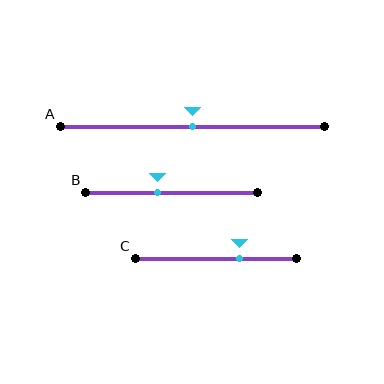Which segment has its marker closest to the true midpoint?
Segment A has its marker closest to the true midpoint.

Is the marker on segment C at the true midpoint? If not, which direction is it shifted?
No, the marker on segment C is shifted to the right by about 15% of the segment length.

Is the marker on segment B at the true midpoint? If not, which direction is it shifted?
No, the marker on segment B is shifted to the left by about 8% of the segment length.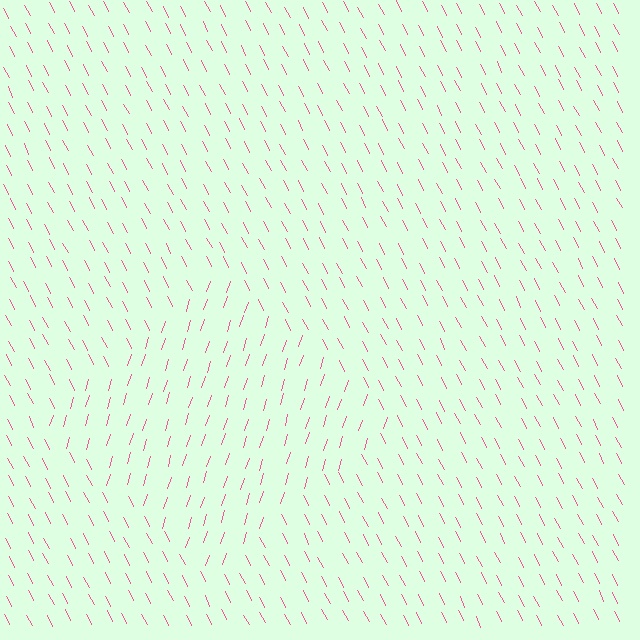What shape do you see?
I see a diamond.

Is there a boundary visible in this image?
Yes, there is a texture boundary formed by a change in line orientation.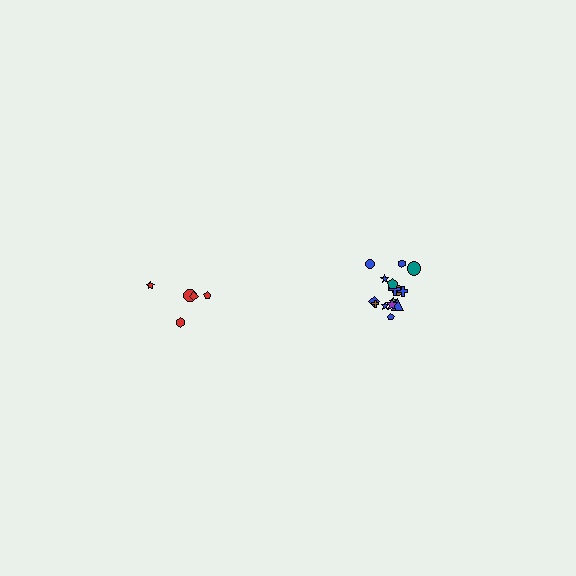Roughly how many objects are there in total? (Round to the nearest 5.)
Roughly 20 objects in total.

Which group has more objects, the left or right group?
The right group.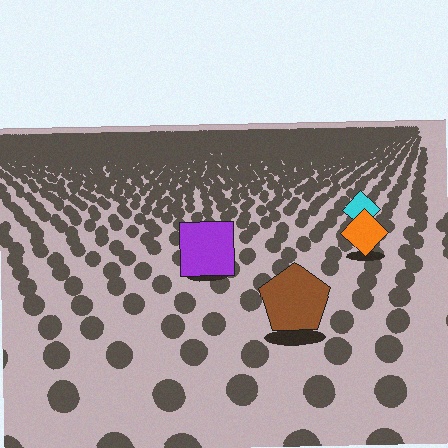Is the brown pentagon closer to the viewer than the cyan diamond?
Yes. The brown pentagon is closer — you can tell from the texture gradient: the ground texture is coarser near it.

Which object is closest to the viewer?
The brown pentagon is closest. The texture marks near it are larger and more spread out.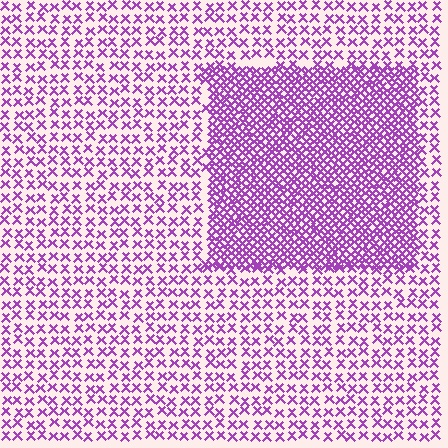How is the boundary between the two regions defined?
The boundary is defined by a change in element density (approximately 2.6x ratio). All elements are the same color, size, and shape.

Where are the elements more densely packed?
The elements are more densely packed inside the rectangle boundary.